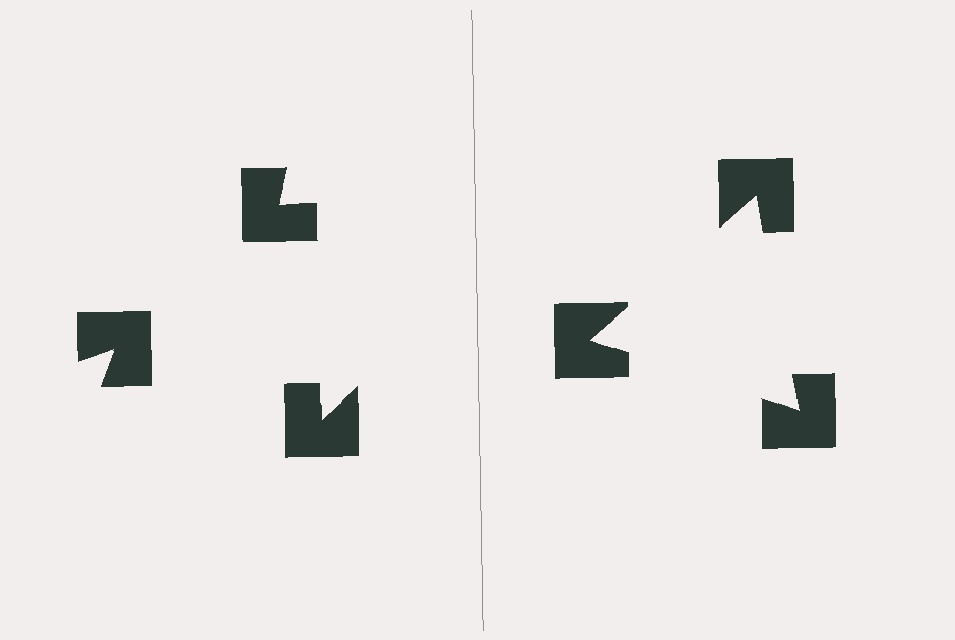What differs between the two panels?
The notched squares are positioned identically on both sides; only the wedge orientations differ. On the right they align to a triangle; on the left they are misaligned.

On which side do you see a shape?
An illusory triangle appears on the right side. On the left side the wedge cuts are rotated, so no coherent shape forms.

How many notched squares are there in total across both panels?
6 — 3 on each side.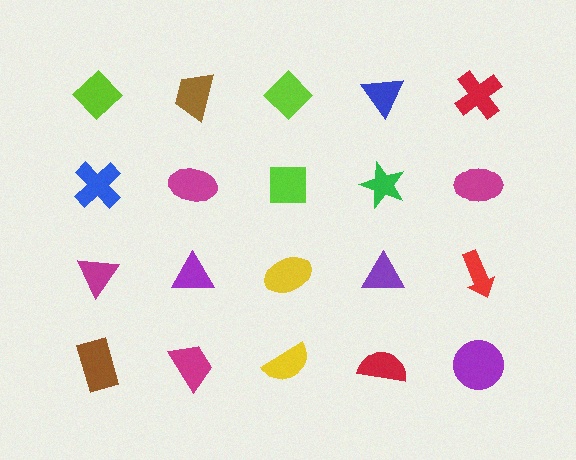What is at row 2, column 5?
A magenta ellipse.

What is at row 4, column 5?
A purple circle.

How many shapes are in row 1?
5 shapes.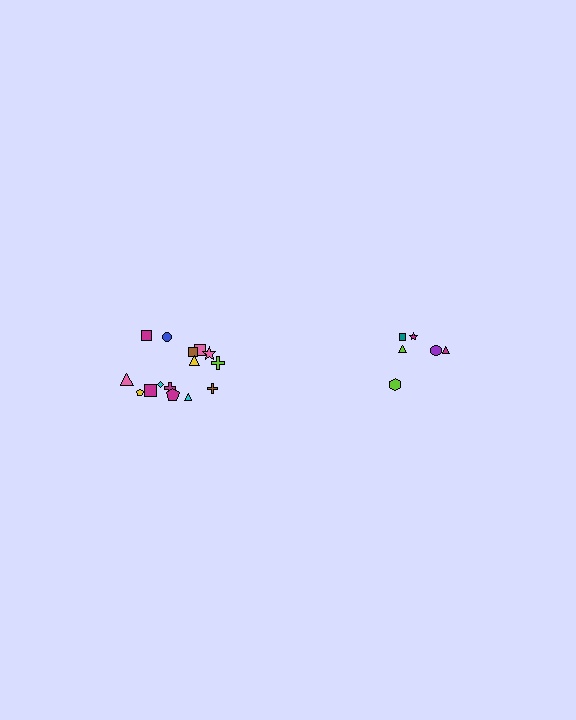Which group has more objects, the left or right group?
The left group.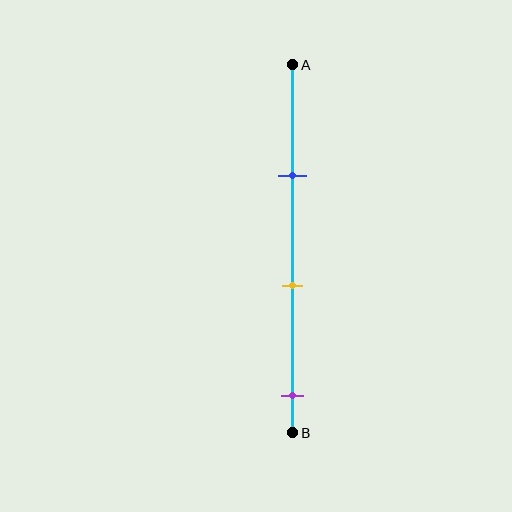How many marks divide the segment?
There are 3 marks dividing the segment.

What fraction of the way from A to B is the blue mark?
The blue mark is approximately 30% (0.3) of the way from A to B.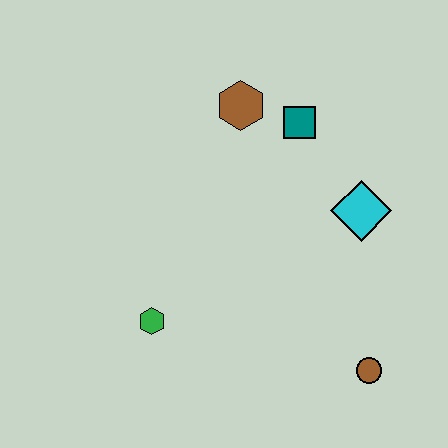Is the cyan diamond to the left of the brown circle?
Yes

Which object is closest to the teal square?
The brown hexagon is closest to the teal square.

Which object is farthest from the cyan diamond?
The green hexagon is farthest from the cyan diamond.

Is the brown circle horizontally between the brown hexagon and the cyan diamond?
No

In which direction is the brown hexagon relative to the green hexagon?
The brown hexagon is above the green hexagon.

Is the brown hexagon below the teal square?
No